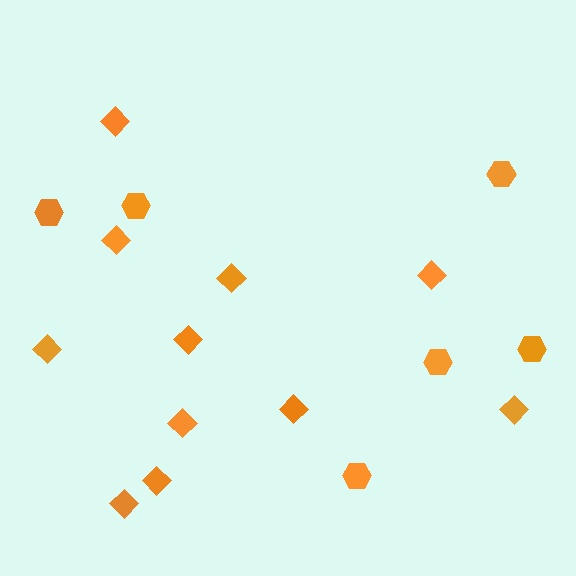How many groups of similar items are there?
There are 2 groups: one group of hexagons (6) and one group of diamonds (11).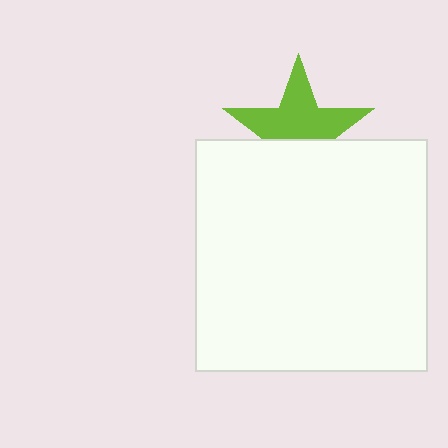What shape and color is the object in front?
The object in front is a white square.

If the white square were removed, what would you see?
You would see the complete lime star.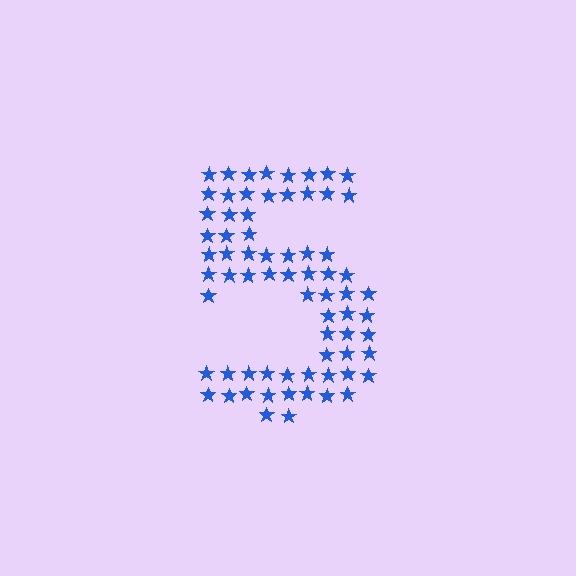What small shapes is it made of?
It is made of small stars.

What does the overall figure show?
The overall figure shows the digit 5.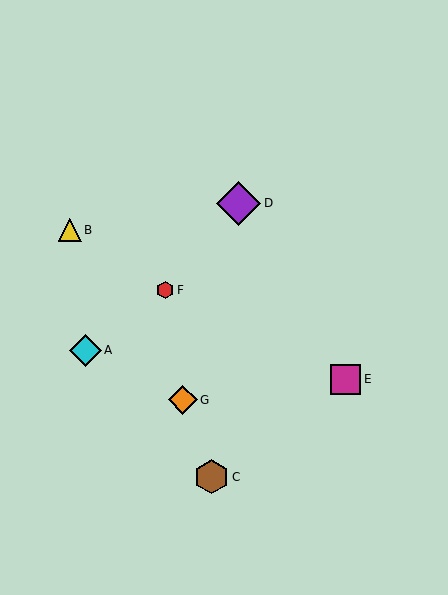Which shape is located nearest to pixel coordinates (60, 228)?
The yellow triangle (labeled B) at (70, 230) is nearest to that location.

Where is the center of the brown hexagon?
The center of the brown hexagon is at (212, 477).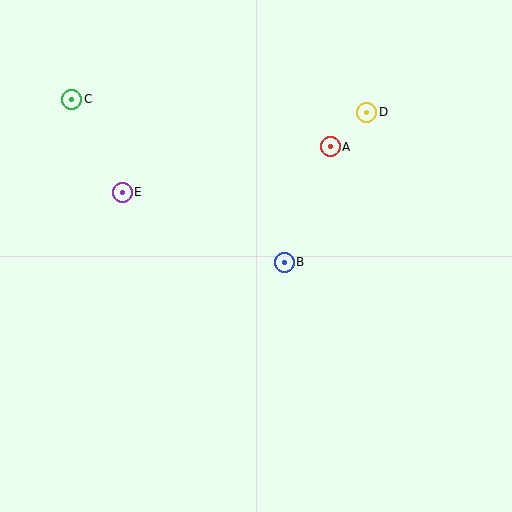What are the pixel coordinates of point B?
Point B is at (284, 262).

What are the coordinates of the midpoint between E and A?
The midpoint between E and A is at (226, 170).